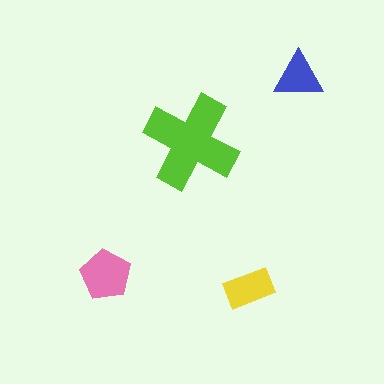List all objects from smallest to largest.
The blue triangle, the yellow rectangle, the pink pentagon, the lime cross.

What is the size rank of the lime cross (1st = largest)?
1st.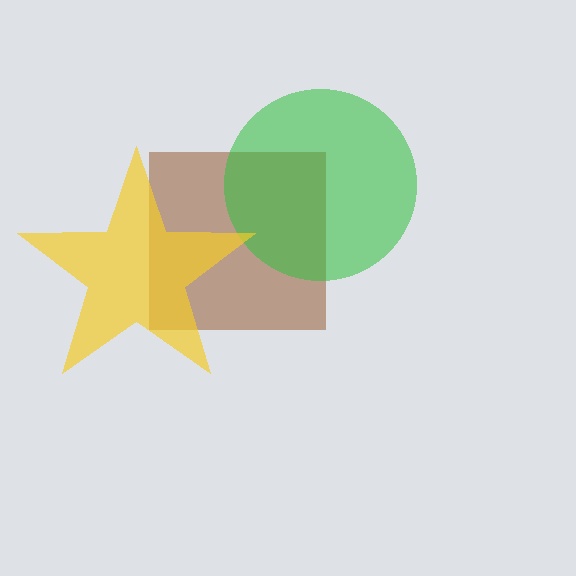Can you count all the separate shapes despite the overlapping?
Yes, there are 3 separate shapes.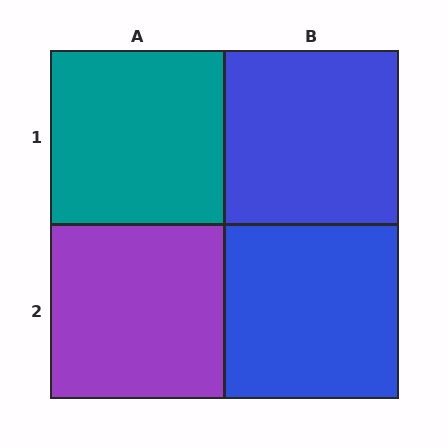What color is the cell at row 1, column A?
Teal.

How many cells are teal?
1 cell is teal.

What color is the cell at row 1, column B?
Blue.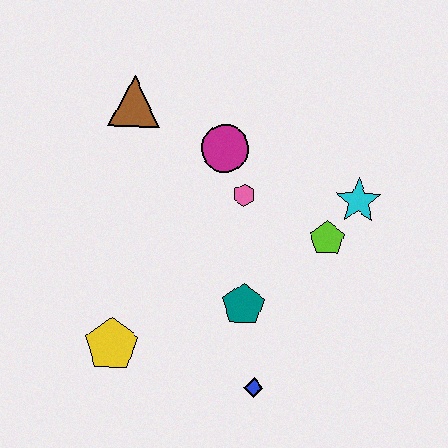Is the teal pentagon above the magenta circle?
No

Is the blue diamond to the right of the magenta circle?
Yes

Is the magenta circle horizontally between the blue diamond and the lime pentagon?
No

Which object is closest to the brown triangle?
The magenta circle is closest to the brown triangle.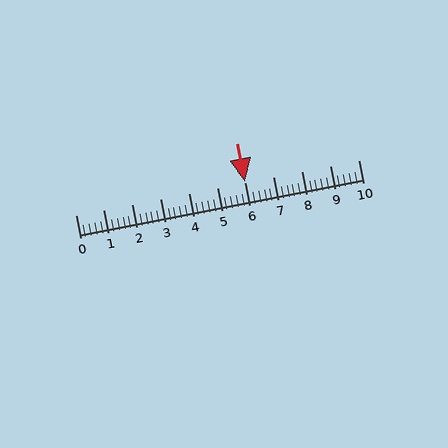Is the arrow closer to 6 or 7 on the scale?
The arrow is closer to 6.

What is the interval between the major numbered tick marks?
The major tick marks are spaced 1 units apart.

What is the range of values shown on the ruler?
The ruler shows values from 0 to 10.